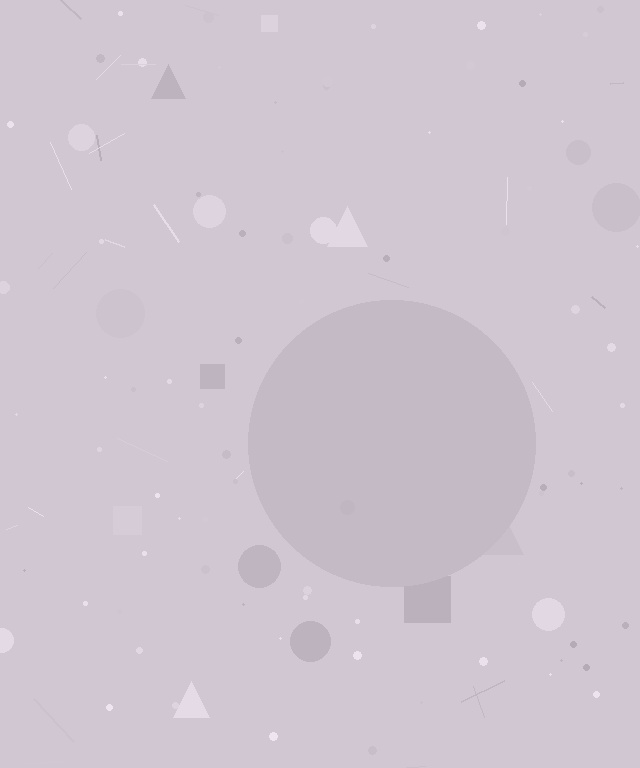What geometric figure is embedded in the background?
A circle is embedded in the background.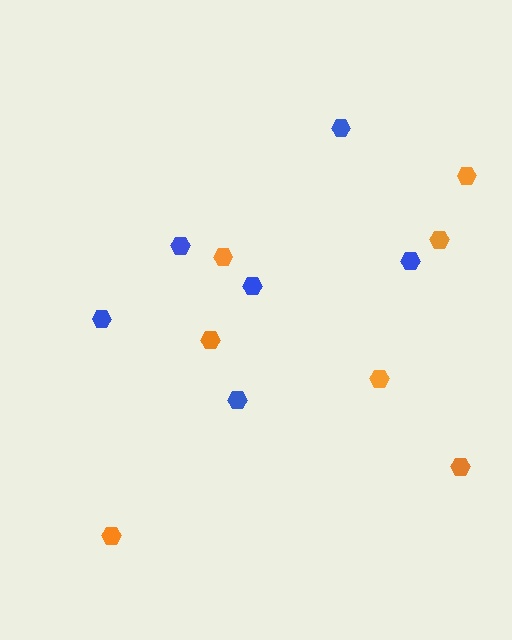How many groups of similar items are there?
There are 2 groups: one group of orange hexagons (7) and one group of blue hexagons (6).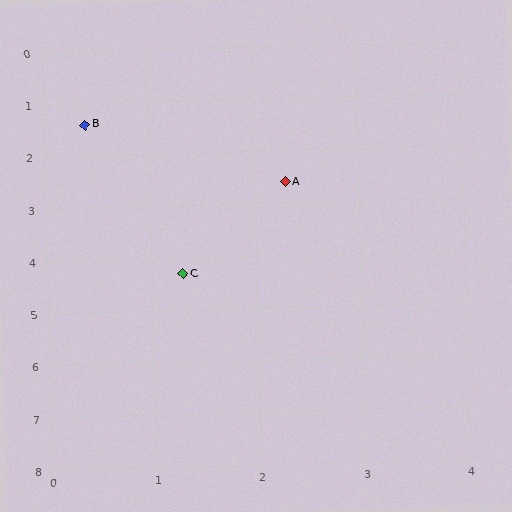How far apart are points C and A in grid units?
Points C and A are about 2.0 grid units apart.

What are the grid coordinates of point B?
Point B is at approximately (0.4, 1.4).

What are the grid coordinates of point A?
Point A is at approximately (2.3, 2.6).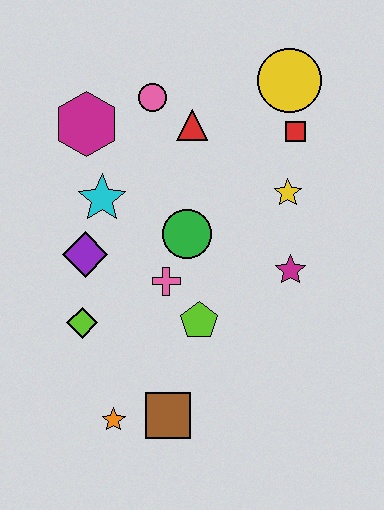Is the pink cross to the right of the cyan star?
Yes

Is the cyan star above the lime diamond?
Yes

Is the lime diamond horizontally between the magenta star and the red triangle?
No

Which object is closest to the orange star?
The brown square is closest to the orange star.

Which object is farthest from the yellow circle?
The orange star is farthest from the yellow circle.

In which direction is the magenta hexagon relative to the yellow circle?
The magenta hexagon is to the left of the yellow circle.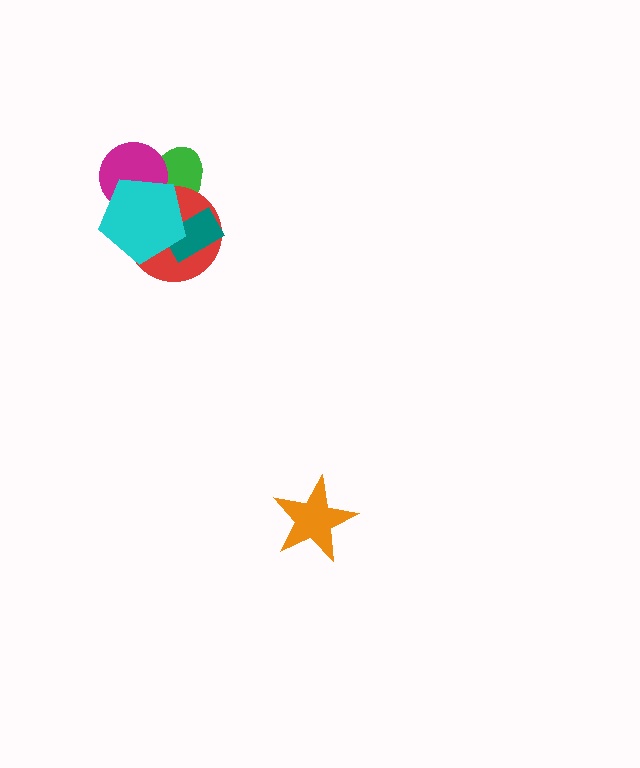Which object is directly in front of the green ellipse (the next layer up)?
The red circle is directly in front of the green ellipse.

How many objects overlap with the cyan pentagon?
4 objects overlap with the cyan pentagon.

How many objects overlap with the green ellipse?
4 objects overlap with the green ellipse.